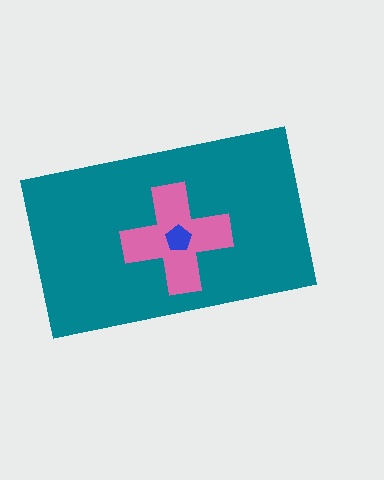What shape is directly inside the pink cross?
The blue pentagon.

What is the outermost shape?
The teal rectangle.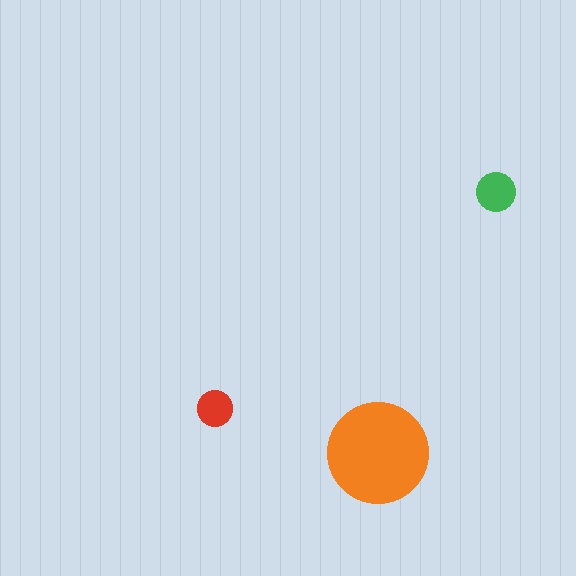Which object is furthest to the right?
The green circle is rightmost.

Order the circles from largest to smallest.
the orange one, the green one, the red one.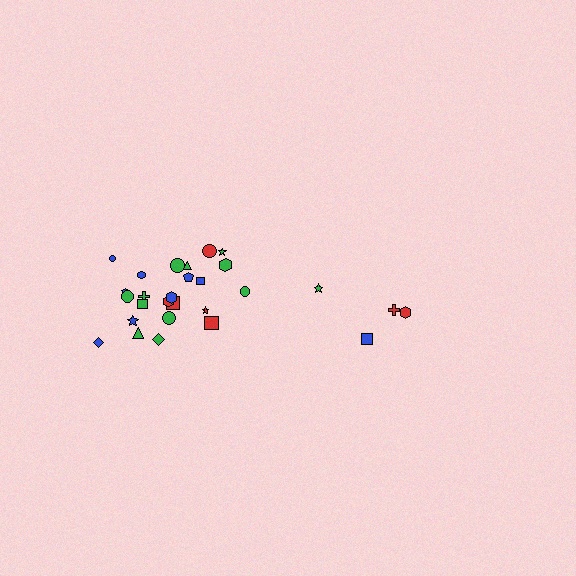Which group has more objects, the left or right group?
The left group.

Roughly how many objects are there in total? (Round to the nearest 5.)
Roughly 30 objects in total.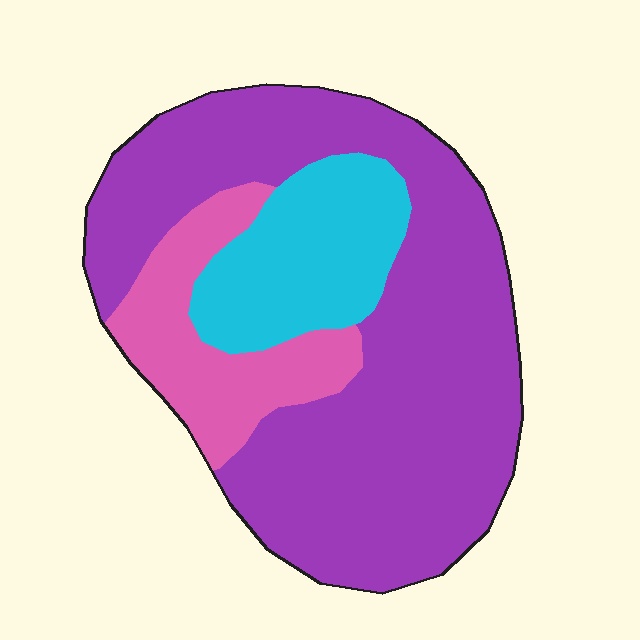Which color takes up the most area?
Purple, at roughly 65%.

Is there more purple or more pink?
Purple.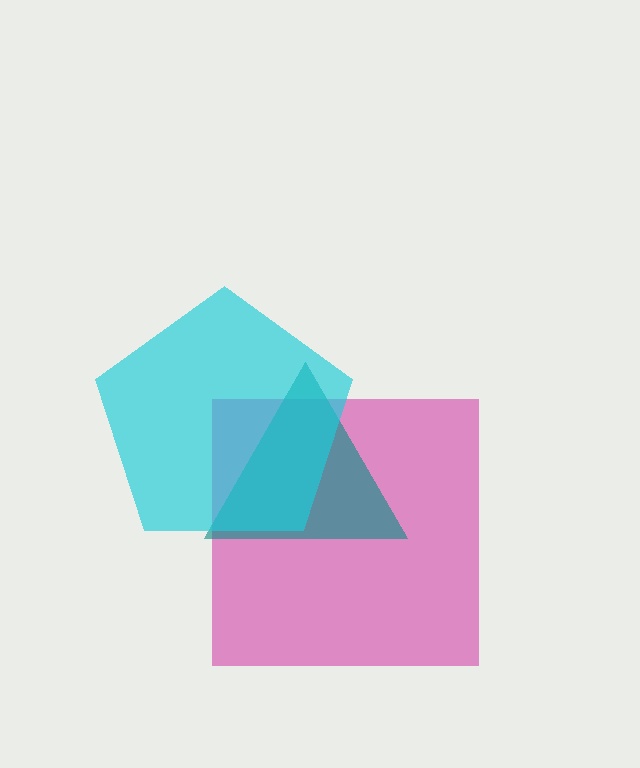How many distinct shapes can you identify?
There are 3 distinct shapes: a pink square, a teal triangle, a cyan pentagon.